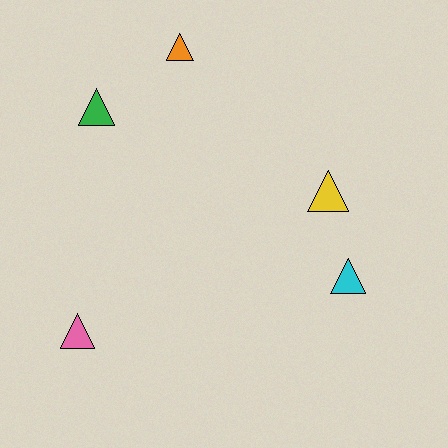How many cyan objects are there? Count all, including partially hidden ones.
There is 1 cyan object.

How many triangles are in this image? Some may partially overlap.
There are 5 triangles.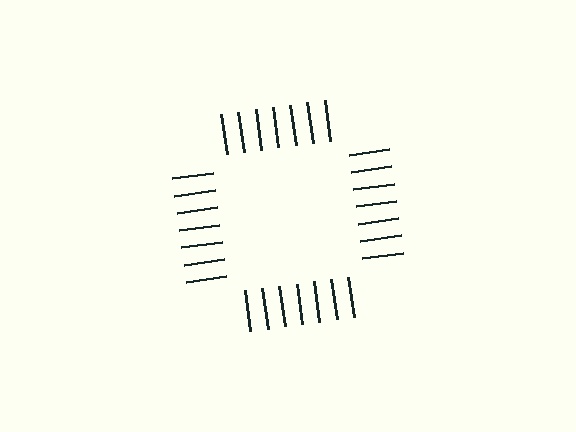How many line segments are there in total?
28 — 7 along each of the 4 edges.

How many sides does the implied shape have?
4 sides — the line-ends trace a square.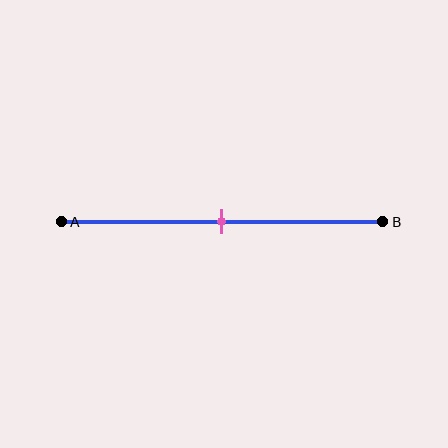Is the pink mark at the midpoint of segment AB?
Yes, the mark is approximately at the midpoint.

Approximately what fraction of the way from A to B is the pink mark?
The pink mark is approximately 50% of the way from A to B.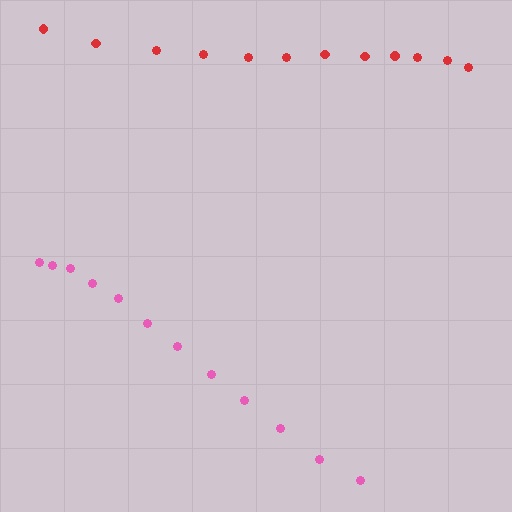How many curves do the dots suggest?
There are 2 distinct paths.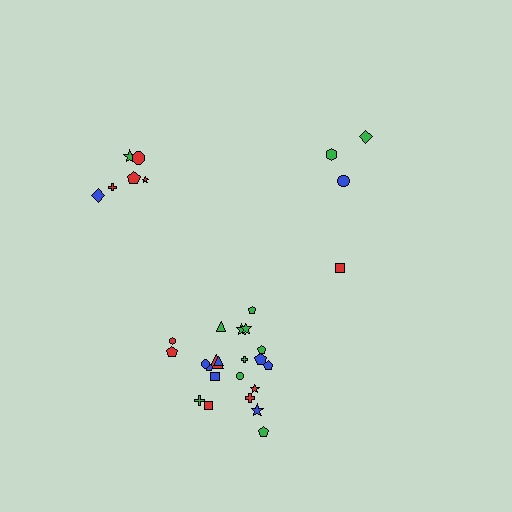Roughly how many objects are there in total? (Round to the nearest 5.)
Roughly 30 objects in total.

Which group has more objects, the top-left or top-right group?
The top-left group.